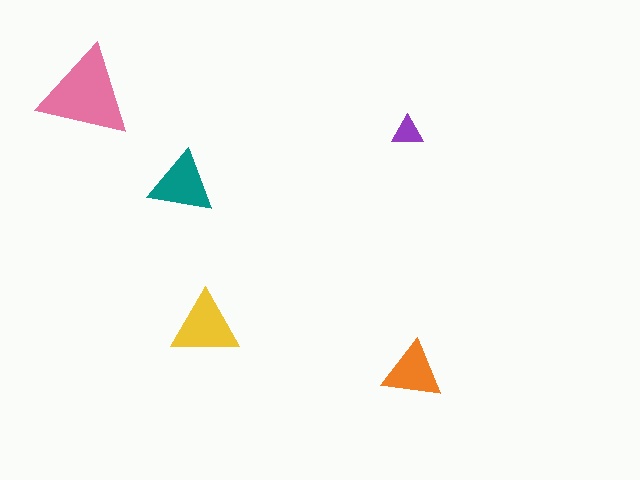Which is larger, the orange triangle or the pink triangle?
The pink one.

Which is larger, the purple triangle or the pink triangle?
The pink one.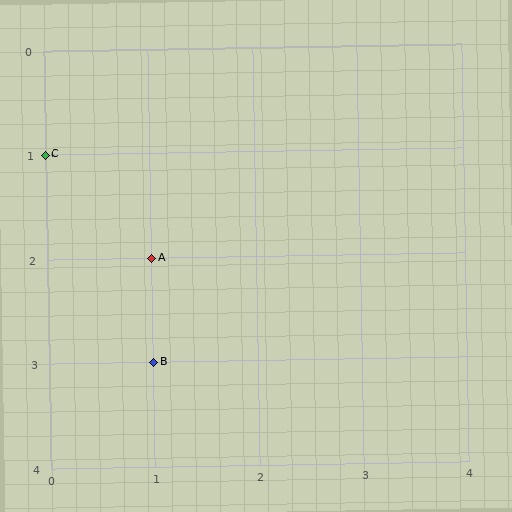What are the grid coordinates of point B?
Point B is at grid coordinates (1, 3).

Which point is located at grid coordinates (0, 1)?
Point C is at (0, 1).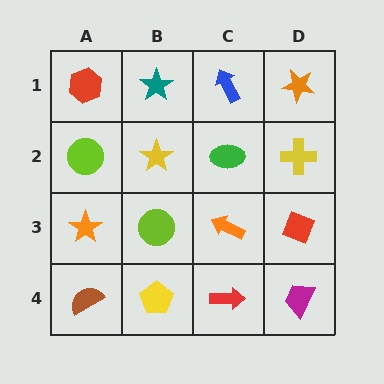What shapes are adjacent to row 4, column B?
A lime circle (row 3, column B), a brown semicircle (row 4, column A), a red arrow (row 4, column C).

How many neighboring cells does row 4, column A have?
2.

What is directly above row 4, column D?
A red diamond.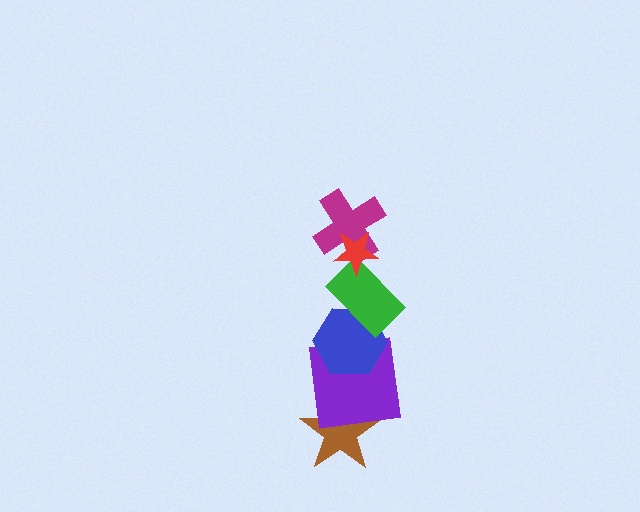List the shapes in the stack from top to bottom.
From top to bottom: the red star, the magenta cross, the green rectangle, the blue hexagon, the purple square, the brown star.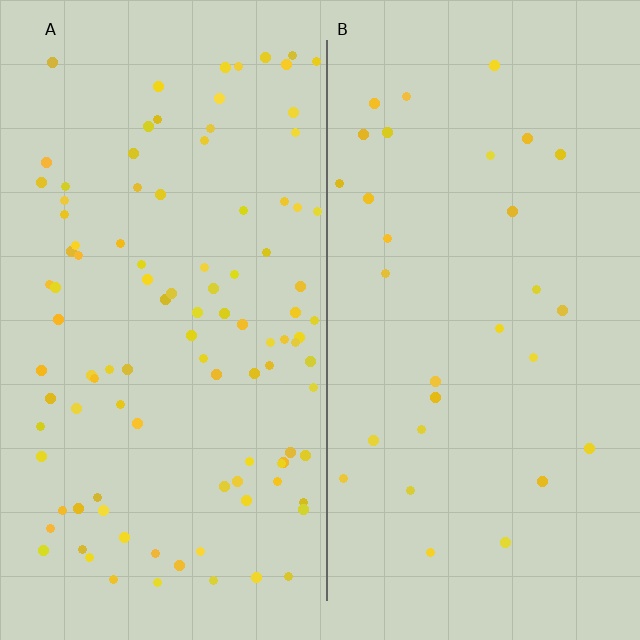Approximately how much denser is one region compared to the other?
Approximately 3.5× — region A over region B.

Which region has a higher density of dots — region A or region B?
A (the left).